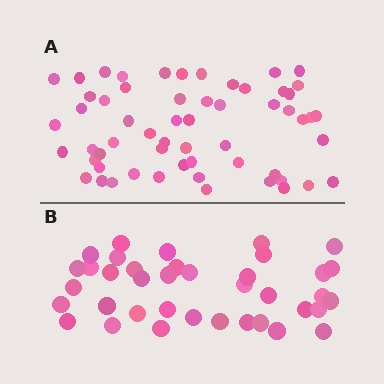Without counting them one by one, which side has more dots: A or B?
Region A (the top region) has more dots.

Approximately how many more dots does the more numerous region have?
Region A has approximately 20 more dots than region B.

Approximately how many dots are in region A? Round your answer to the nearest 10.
About 60 dots. (The exact count is 58, which rounds to 60.)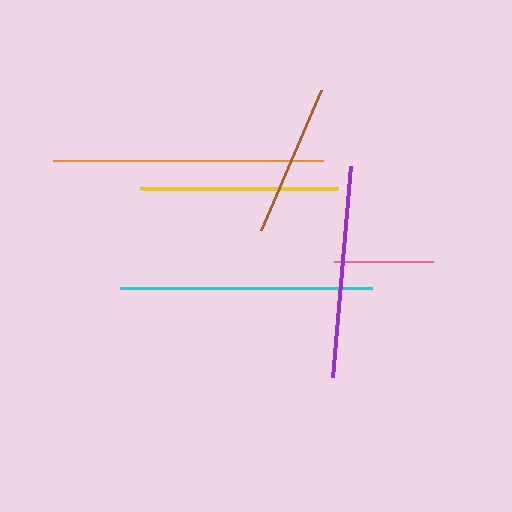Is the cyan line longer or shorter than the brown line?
The cyan line is longer than the brown line.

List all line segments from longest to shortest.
From longest to shortest: orange, cyan, purple, yellow, brown, pink.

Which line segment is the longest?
The orange line is the longest at approximately 269 pixels.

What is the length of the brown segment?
The brown segment is approximately 153 pixels long.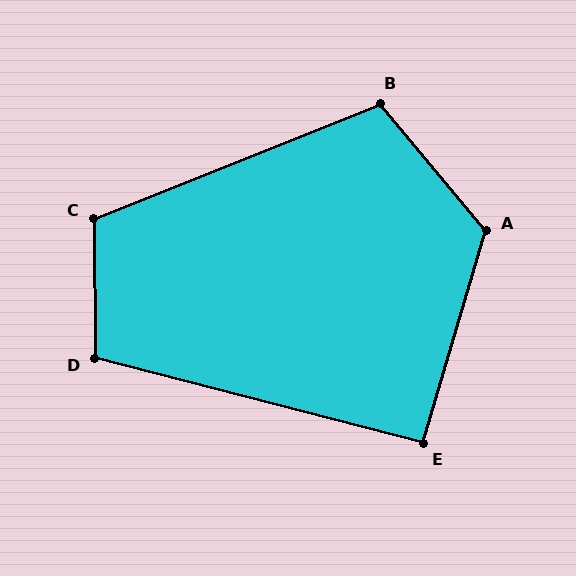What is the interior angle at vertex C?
Approximately 112 degrees (obtuse).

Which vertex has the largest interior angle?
A, at approximately 124 degrees.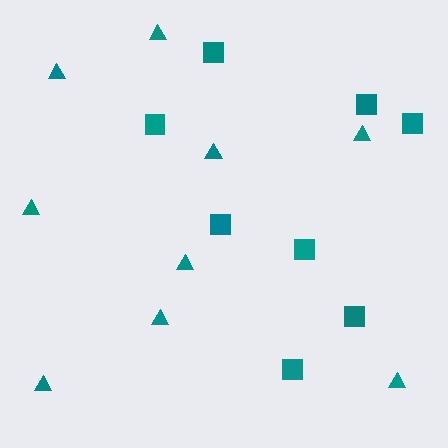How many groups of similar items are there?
There are 2 groups: one group of triangles (9) and one group of squares (8).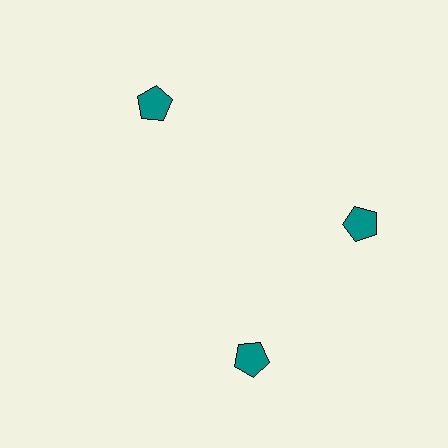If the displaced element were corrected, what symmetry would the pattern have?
It would have 3-fold rotational symmetry — the pattern would map onto itself every 120 degrees.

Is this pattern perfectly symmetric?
No. The 3 teal pentagons are arranged in a ring, but one element near the 7 o'clock position is rotated out of alignment along the ring, breaking the 3-fold rotational symmetry.